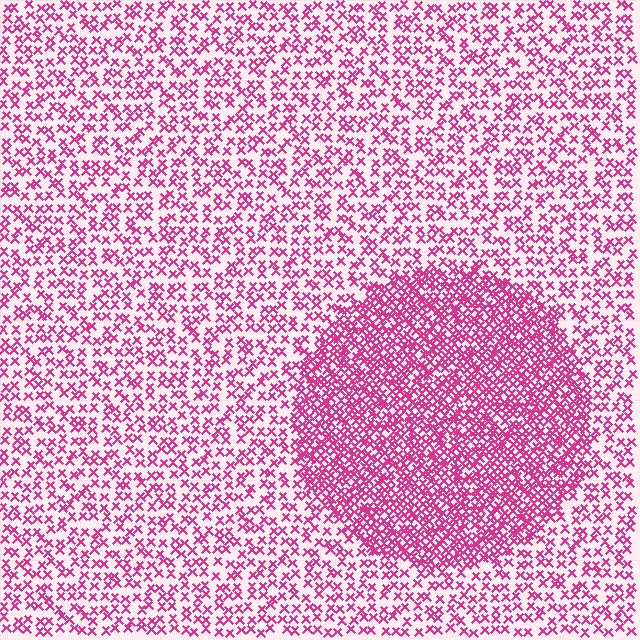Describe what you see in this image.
The image contains small magenta elements arranged at two different densities. A circle-shaped region is visible where the elements are more densely packed than the surrounding area.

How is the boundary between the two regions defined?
The boundary is defined by a change in element density (approximately 2.2x ratio). All elements are the same color, size, and shape.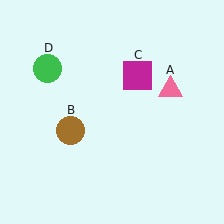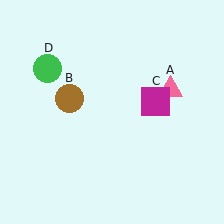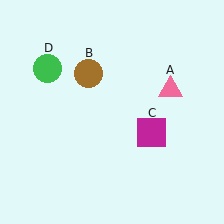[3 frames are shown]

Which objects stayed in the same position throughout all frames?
Pink triangle (object A) and green circle (object D) remained stationary.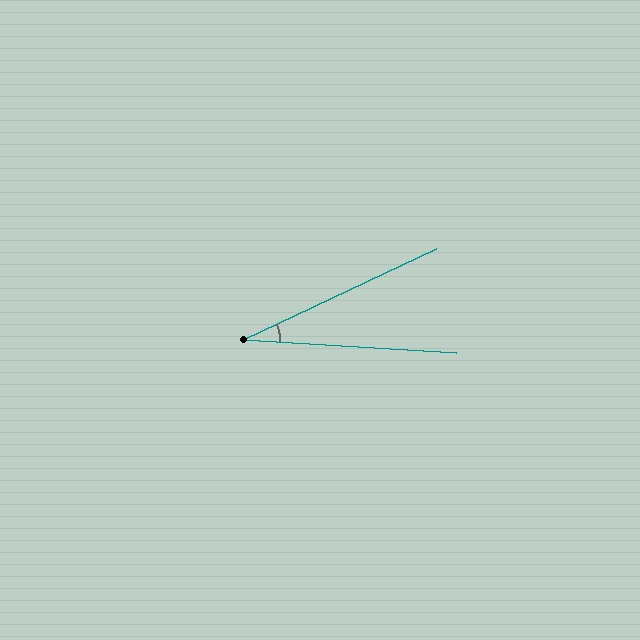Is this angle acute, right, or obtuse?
It is acute.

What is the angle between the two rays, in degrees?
Approximately 29 degrees.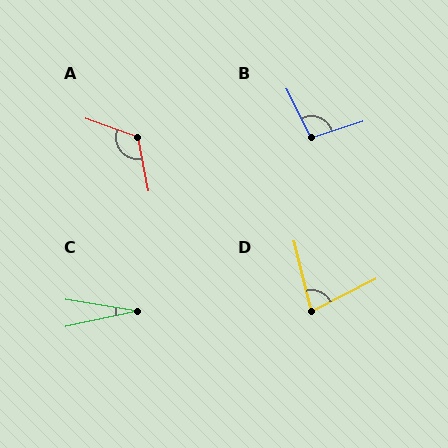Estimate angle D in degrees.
Approximately 77 degrees.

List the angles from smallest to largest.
C (21°), D (77°), B (99°), A (121°).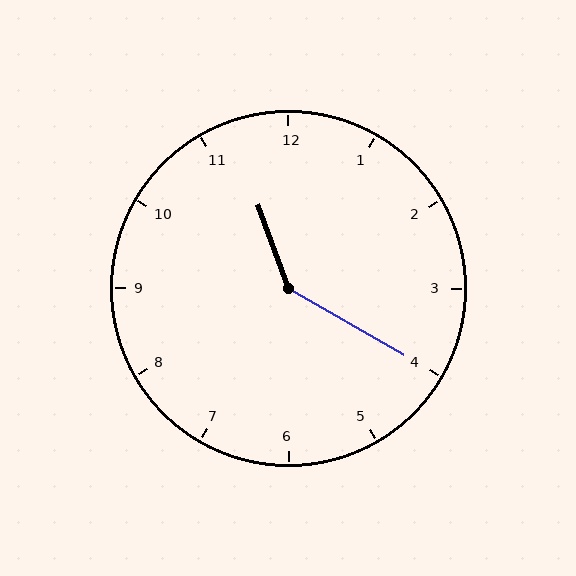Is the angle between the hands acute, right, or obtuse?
It is obtuse.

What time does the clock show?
11:20.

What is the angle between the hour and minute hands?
Approximately 140 degrees.